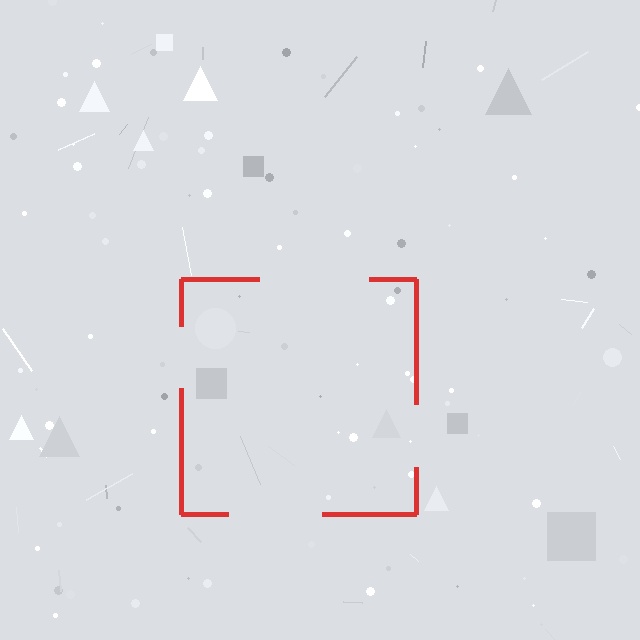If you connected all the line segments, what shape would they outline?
They would outline a square.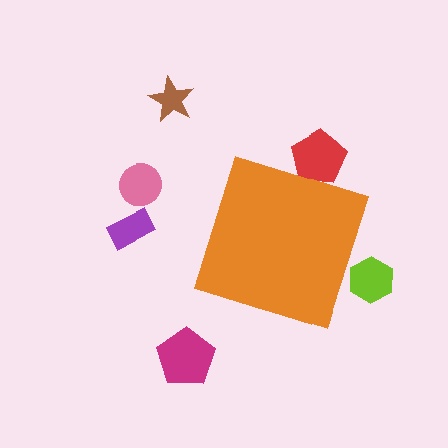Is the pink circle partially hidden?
No, the pink circle is fully visible.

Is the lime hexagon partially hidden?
Yes, the lime hexagon is partially hidden behind the orange diamond.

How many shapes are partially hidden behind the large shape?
2 shapes are partially hidden.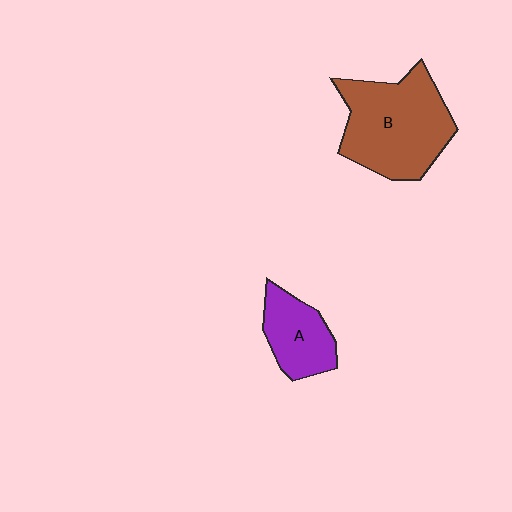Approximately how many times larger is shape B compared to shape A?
Approximately 2.0 times.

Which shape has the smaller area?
Shape A (purple).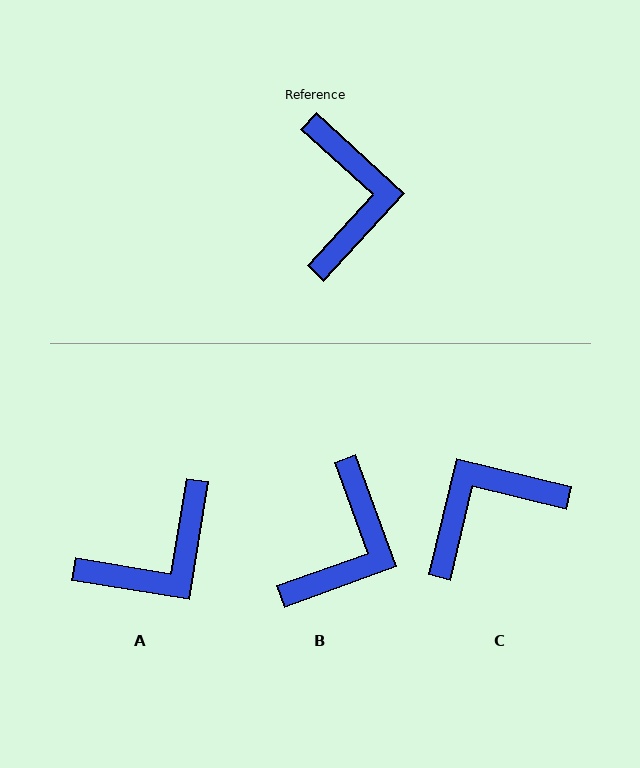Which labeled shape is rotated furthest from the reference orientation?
C, about 119 degrees away.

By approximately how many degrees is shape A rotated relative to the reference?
Approximately 57 degrees clockwise.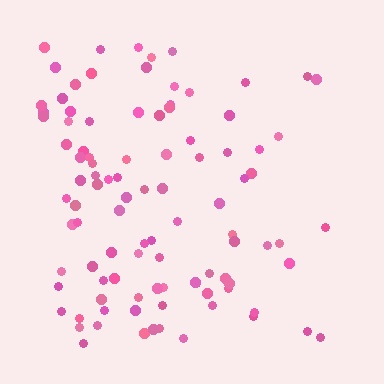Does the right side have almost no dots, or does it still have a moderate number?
Still a moderate number, just noticeably fewer than the left.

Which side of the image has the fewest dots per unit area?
The right.